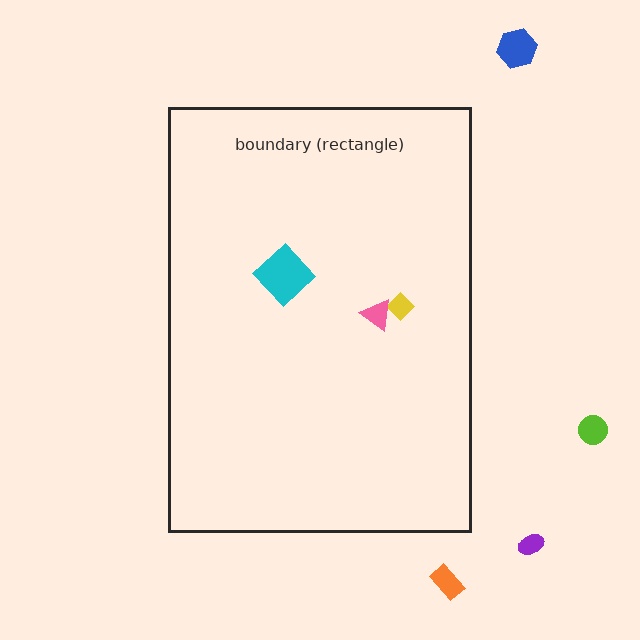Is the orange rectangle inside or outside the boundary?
Outside.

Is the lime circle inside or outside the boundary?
Outside.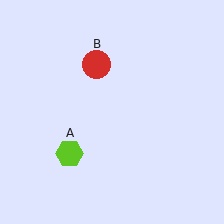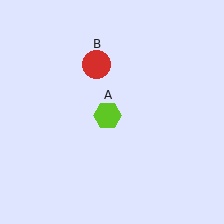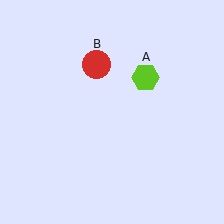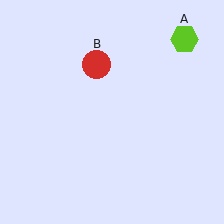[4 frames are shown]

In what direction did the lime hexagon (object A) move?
The lime hexagon (object A) moved up and to the right.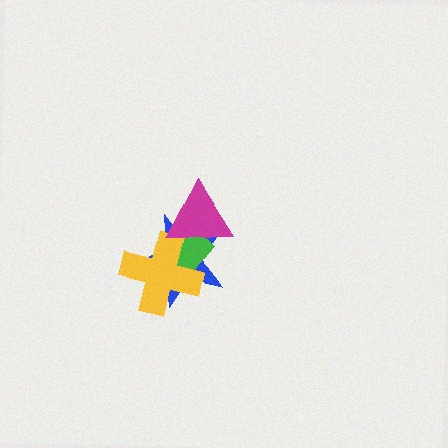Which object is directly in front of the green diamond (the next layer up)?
The yellow cross is directly in front of the green diamond.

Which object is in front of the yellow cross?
The magenta triangle is in front of the yellow cross.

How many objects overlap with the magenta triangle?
3 objects overlap with the magenta triangle.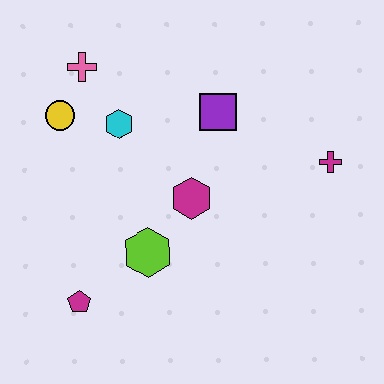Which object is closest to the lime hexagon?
The magenta hexagon is closest to the lime hexagon.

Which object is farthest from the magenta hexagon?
The pink cross is farthest from the magenta hexagon.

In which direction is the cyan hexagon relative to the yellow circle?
The cyan hexagon is to the right of the yellow circle.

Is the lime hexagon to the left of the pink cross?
No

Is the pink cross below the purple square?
No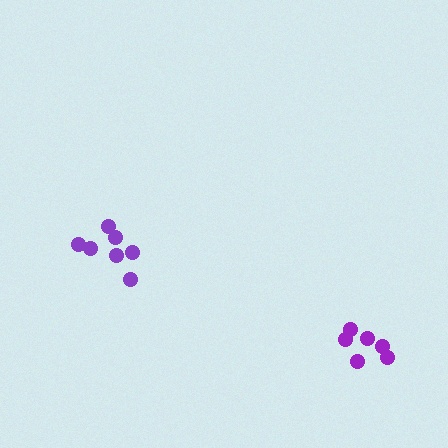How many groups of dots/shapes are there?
There are 2 groups.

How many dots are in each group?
Group 1: 7 dots, Group 2: 6 dots (13 total).